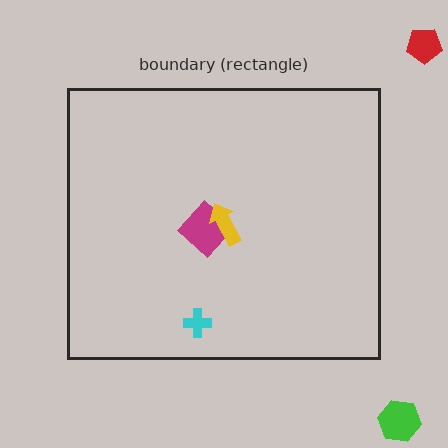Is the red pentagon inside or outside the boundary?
Outside.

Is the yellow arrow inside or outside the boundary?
Inside.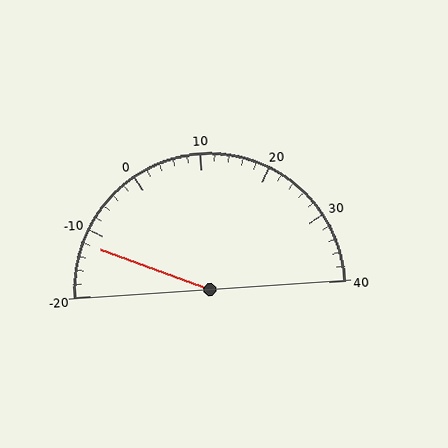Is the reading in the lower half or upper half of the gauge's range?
The reading is in the lower half of the range (-20 to 40).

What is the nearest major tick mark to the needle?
The nearest major tick mark is -10.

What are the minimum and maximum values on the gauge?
The gauge ranges from -20 to 40.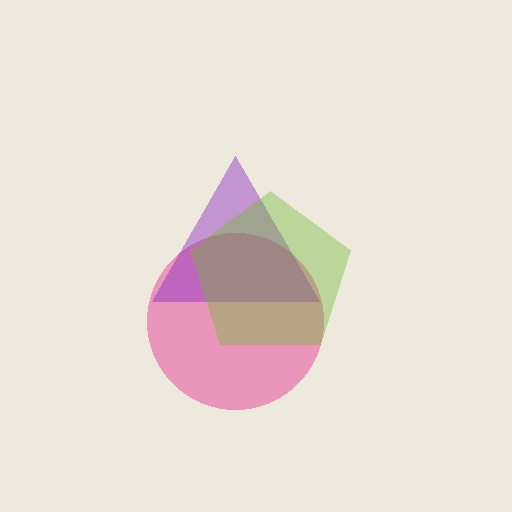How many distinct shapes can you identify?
There are 3 distinct shapes: a pink circle, a purple triangle, a lime pentagon.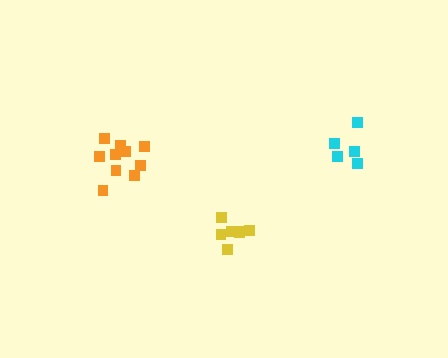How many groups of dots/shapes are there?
There are 3 groups.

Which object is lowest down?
The yellow cluster is bottommost.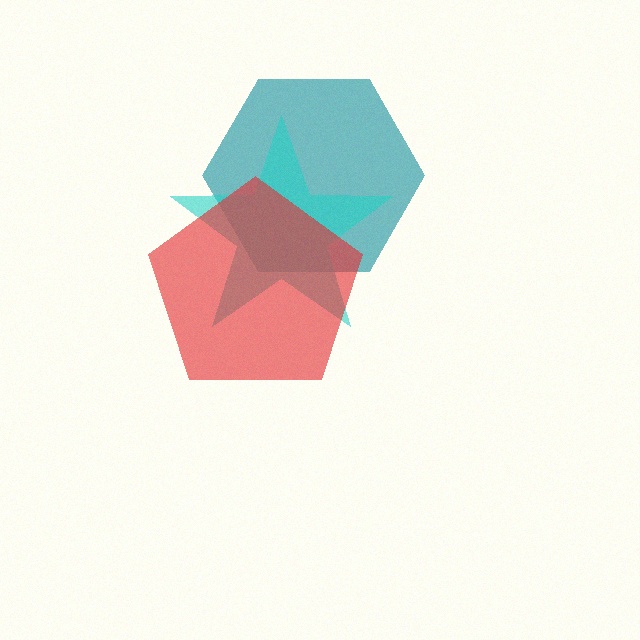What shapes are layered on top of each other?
The layered shapes are: a teal hexagon, a cyan star, a red pentagon.